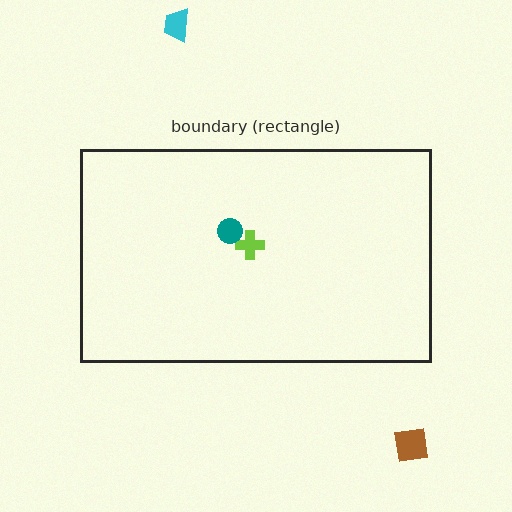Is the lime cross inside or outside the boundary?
Inside.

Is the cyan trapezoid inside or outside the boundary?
Outside.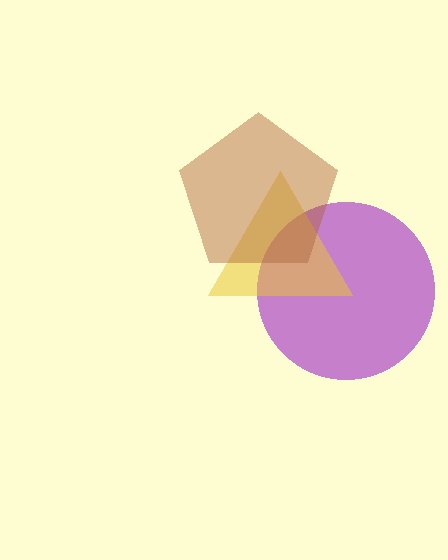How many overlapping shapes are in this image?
There are 3 overlapping shapes in the image.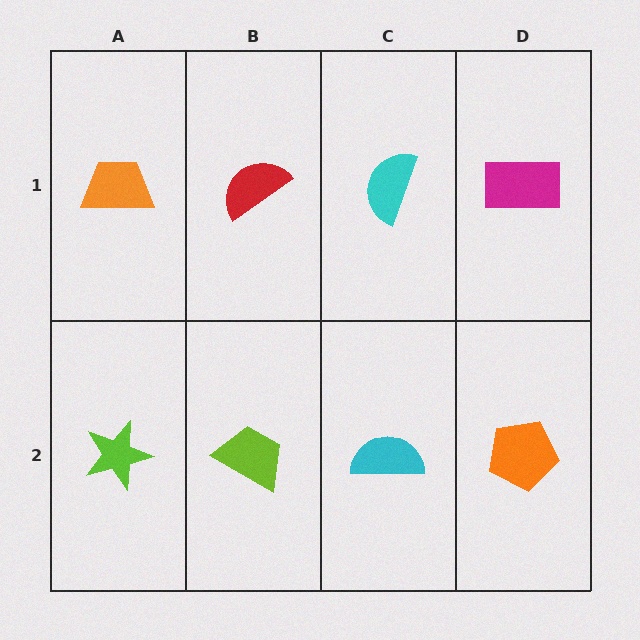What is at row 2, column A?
A lime star.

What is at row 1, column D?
A magenta rectangle.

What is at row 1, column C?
A cyan semicircle.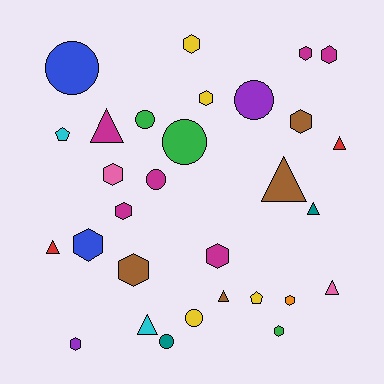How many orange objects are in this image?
There is 1 orange object.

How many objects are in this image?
There are 30 objects.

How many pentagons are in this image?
There are 2 pentagons.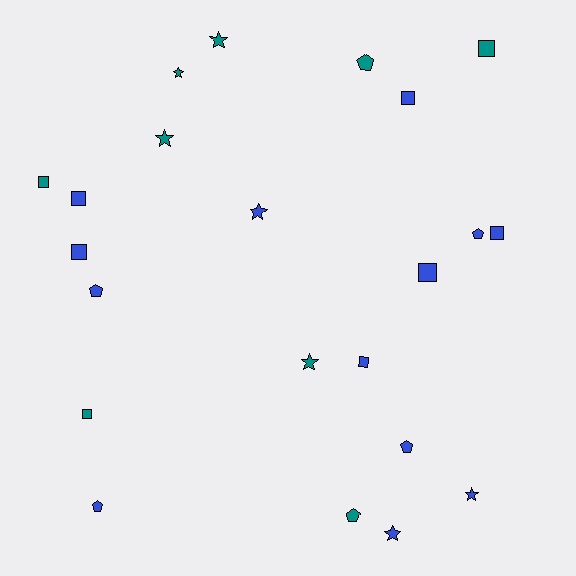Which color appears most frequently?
Blue, with 13 objects.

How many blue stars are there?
There are 3 blue stars.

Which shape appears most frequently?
Square, with 9 objects.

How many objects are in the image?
There are 22 objects.